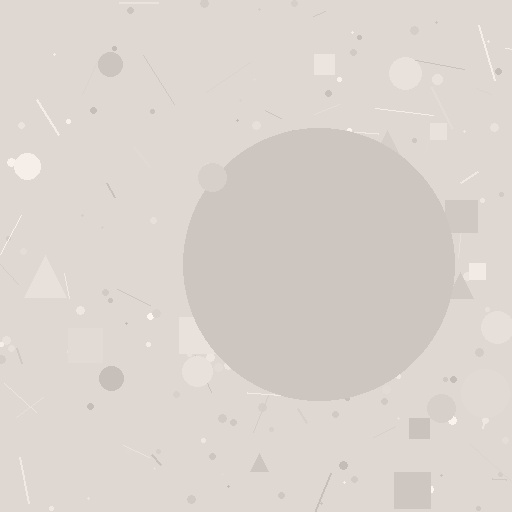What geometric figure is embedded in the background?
A circle is embedded in the background.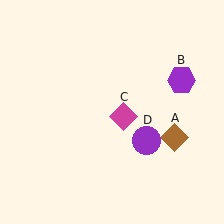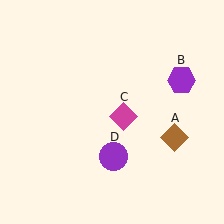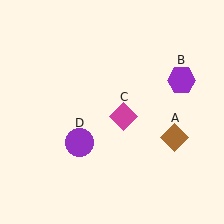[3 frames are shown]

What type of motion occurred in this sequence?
The purple circle (object D) rotated clockwise around the center of the scene.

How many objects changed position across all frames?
1 object changed position: purple circle (object D).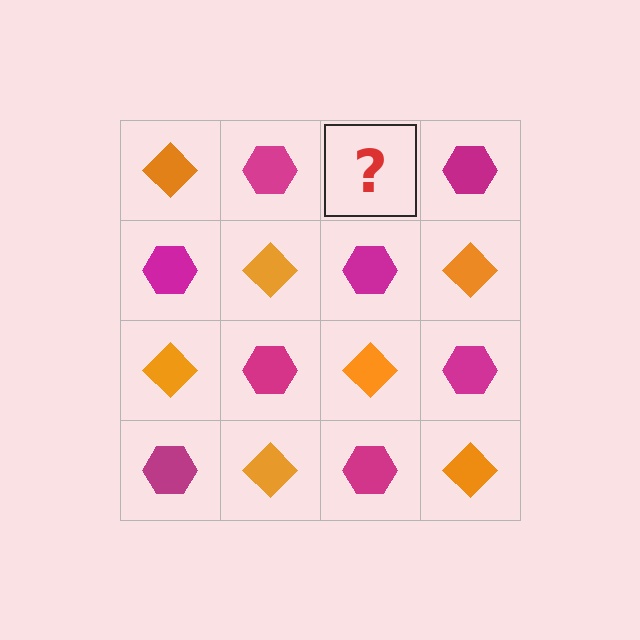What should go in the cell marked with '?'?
The missing cell should contain an orange diamond.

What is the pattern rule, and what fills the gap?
The rule is that it alternates orange diamond and magenta hexagon in a checkerboard pattern. The gap should be filled with an orange diamond.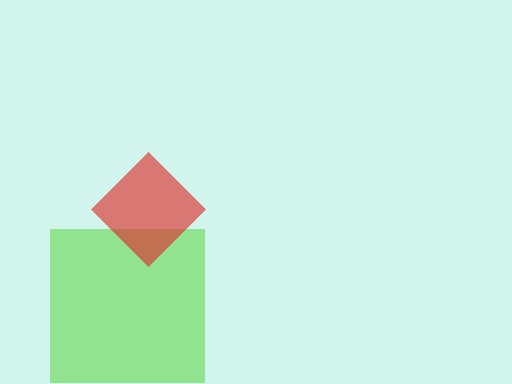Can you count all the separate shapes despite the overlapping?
Yes, there are 2 separate shapes.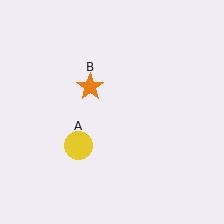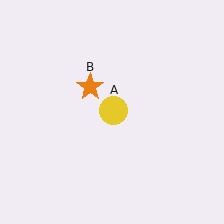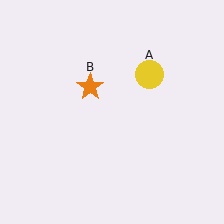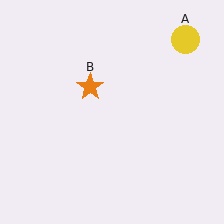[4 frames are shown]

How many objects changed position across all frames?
1 object changed position: yellow circle (object A).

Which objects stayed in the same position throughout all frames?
Orange star (object B) remained stationary.